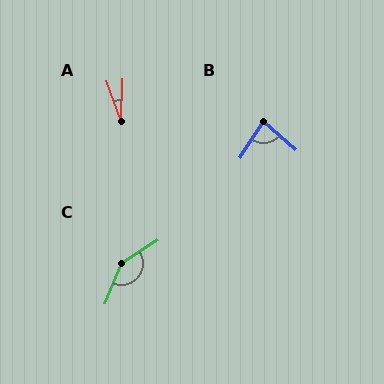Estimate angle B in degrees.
Approximately 82 degrees.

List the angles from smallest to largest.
A (22°), B (82°), C (145°).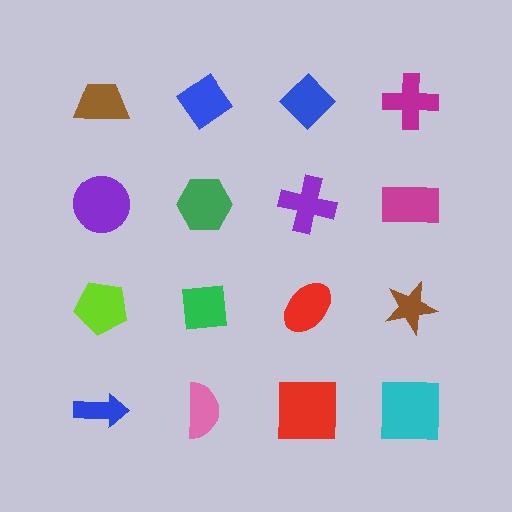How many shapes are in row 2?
4 shapes.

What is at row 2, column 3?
A purple cross.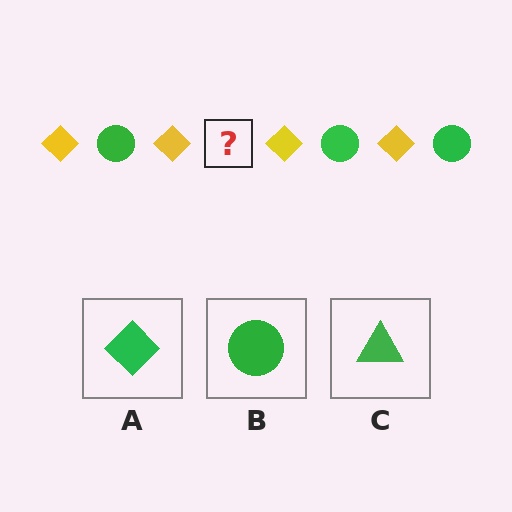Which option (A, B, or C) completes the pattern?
B.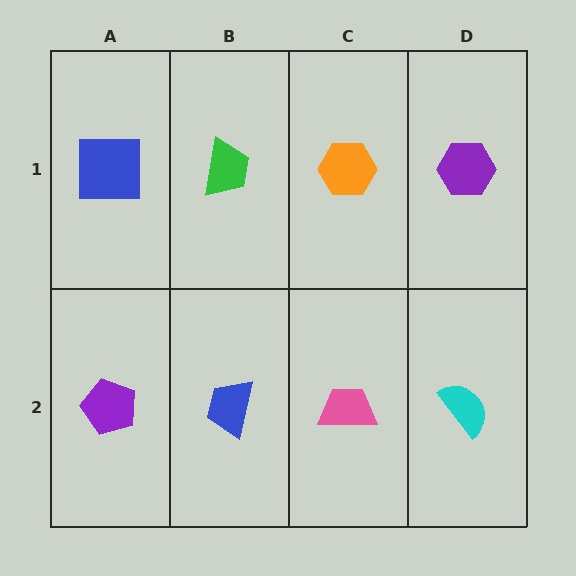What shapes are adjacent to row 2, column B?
A green trapezoid (row 1, column B), a purple pentagon (row 2, column A), a pink trapezoid (row 2, column C).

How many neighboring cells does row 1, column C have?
3.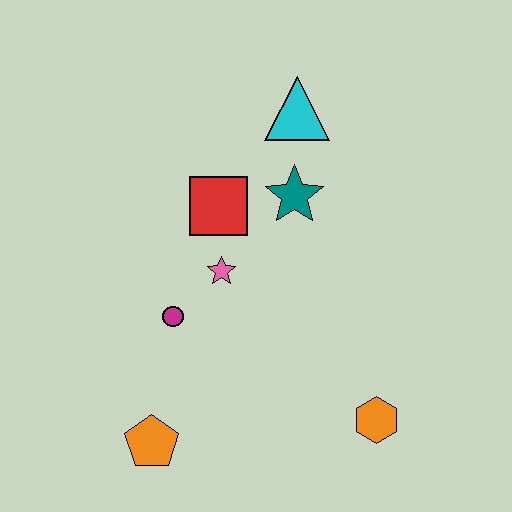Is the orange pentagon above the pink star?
No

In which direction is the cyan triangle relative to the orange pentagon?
The cyan triangle is above the orange pentagon.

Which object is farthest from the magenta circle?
The cyan triangle is farthest from the magenta circle.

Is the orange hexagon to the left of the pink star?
No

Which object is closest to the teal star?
The red square is closest to the teal star.